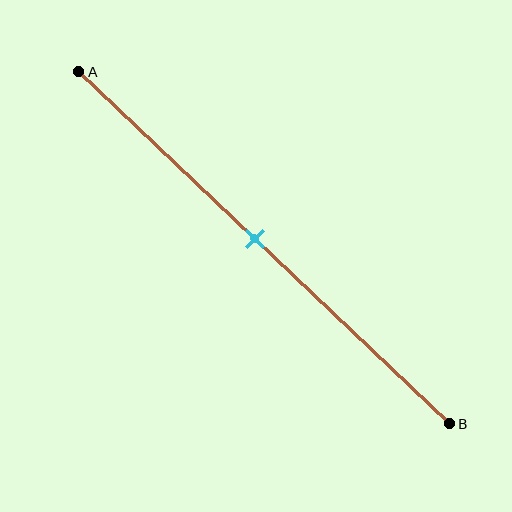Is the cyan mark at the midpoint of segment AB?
Yes, the mark is approximately at the midpoint.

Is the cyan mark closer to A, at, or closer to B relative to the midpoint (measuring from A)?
The cyan mark is approximately at the midpoint of segment AB.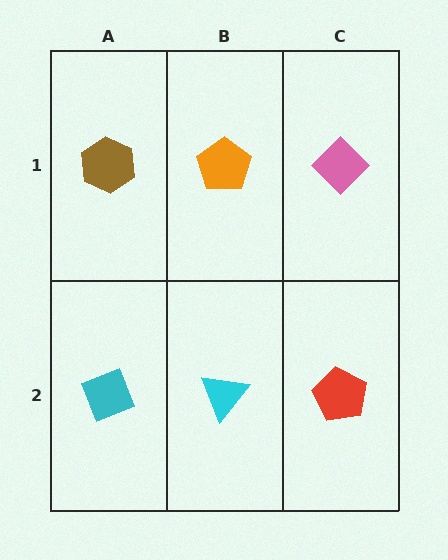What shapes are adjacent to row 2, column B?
An orange pentagon (row 1, column B), a cyan diamond (row 2, column A), a red pentagon (row 2, column C).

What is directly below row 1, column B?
A cyan triangle.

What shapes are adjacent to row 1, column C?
A red pentagon (row 2, column C), an orange pentagon (row 1, column B).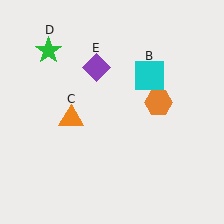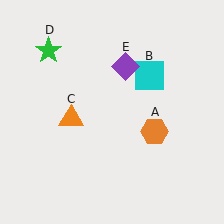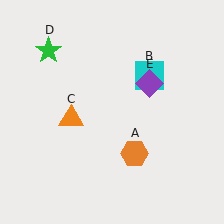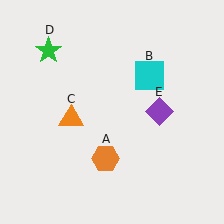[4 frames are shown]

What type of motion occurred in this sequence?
The orange hexagon (object A), purple diamond (object E) rotated clockwise around the center of the scene.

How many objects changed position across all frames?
2 objects changed position: orange hexagon (object A), purple diamond (object E).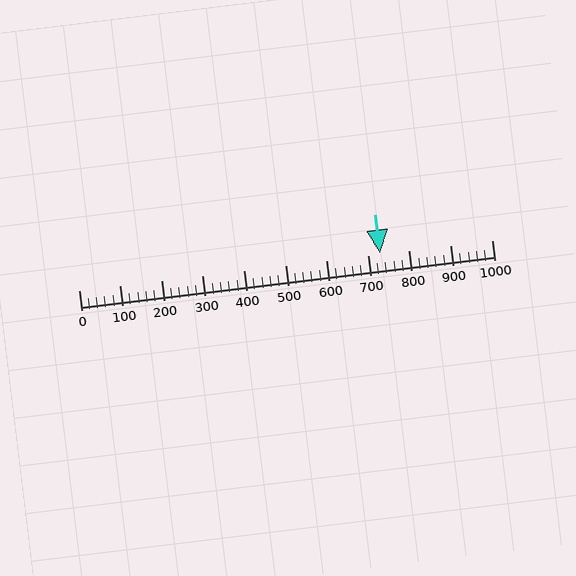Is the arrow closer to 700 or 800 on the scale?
The arrow is closer to 700.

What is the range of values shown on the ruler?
The ruler shows values from 0 to 1000.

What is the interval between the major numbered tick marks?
The major tick marks are spaced 100 units apart.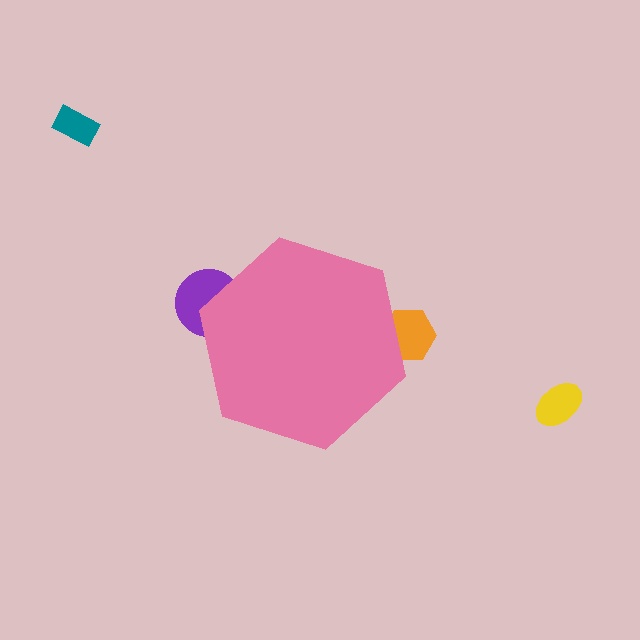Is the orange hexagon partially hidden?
Yes, the orange hexagon is partially hidden behind the pink hexagon.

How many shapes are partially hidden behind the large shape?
2 shapes are partially hidden.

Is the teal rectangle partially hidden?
No, the teal rectangle is fully visible.